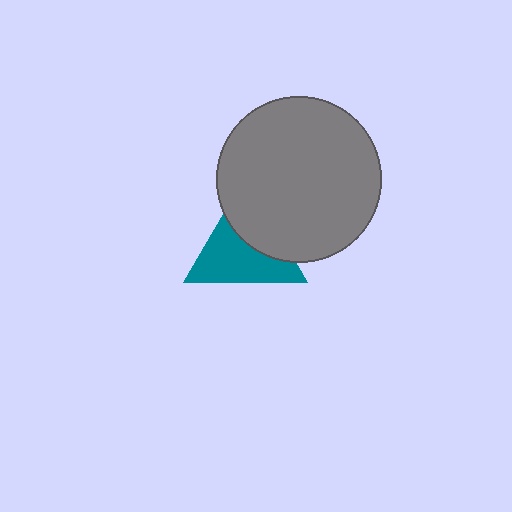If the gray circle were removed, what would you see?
You would see the complete teal triangle.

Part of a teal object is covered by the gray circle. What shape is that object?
It is a triangle.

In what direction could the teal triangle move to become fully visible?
The teal triangle could move toward the lower-left. That would shift it out from behind the gray circle entirely.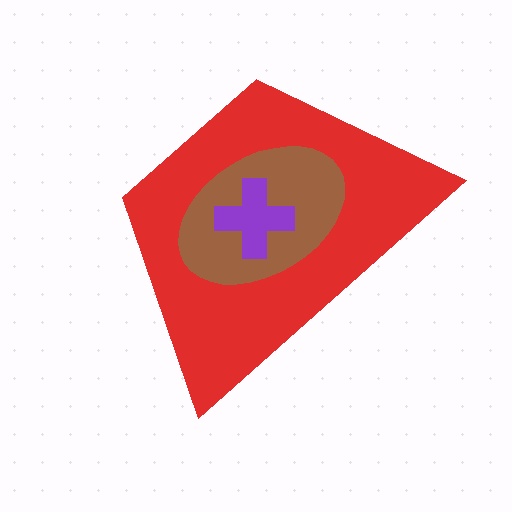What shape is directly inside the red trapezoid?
The brown ellipse.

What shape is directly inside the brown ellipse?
The purple cross.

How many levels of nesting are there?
3.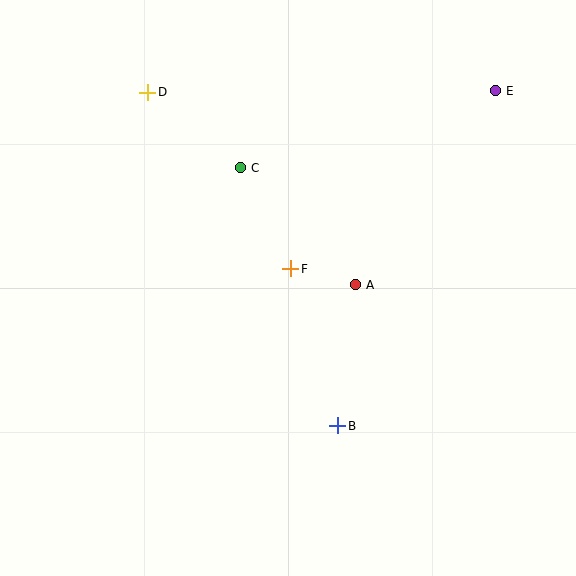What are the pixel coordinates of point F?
Point F is at (291, 269).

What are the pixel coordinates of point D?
Point D is at (148, 92).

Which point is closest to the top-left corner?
Point D is closest to the top-left corner.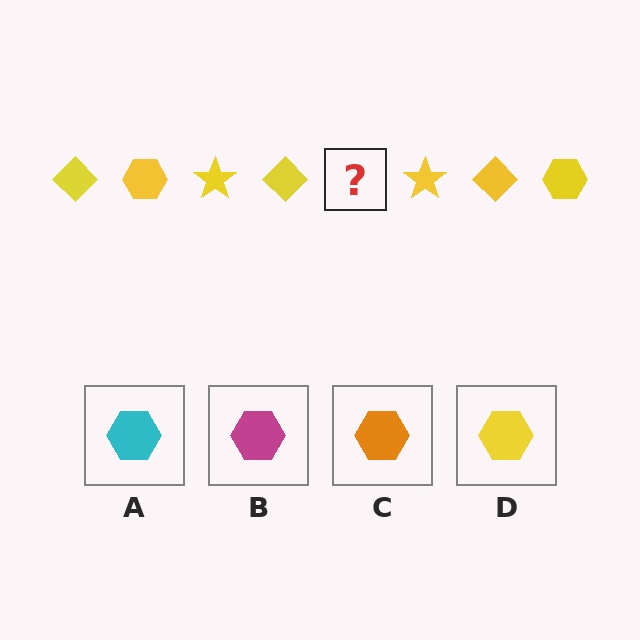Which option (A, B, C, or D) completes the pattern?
D.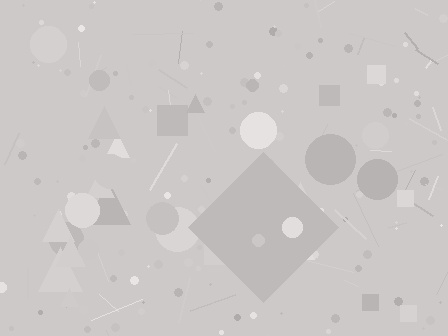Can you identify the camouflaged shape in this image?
The camouflaged shape is a diamond.